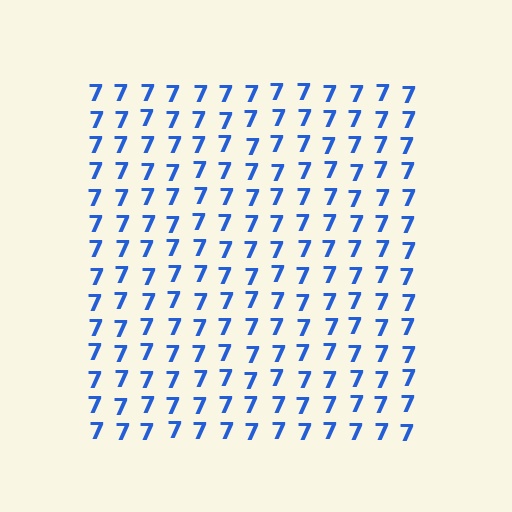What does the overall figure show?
The overall figure shows a square.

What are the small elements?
The small elements are digit 7's.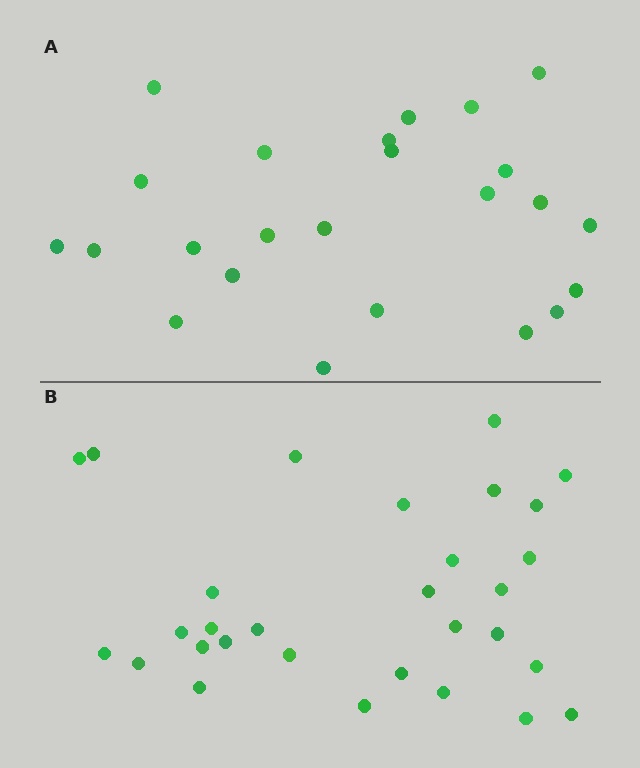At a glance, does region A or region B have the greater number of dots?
Region B (the bottom region) has more dots.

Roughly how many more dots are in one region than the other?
Region B has about 6 more dots than region A.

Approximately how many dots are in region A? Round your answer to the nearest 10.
About 20 dots. (The exact count is 24, which rounds to 20.)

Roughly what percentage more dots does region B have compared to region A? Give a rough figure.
About 25% more.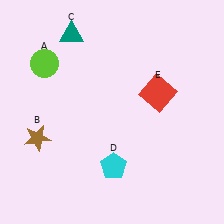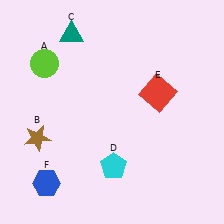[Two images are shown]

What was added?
A blue hexagon (F) was added in Image 2.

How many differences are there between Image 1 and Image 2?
There is 1 difference between the two images.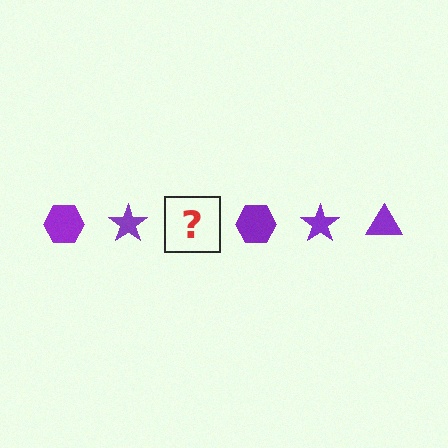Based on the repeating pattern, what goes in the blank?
The blank should be a purple triangle.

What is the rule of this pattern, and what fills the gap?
The rule is that the pattern cycles through hexagon, star, triangle shapes in purple. The gap should be filled with a purple triangle.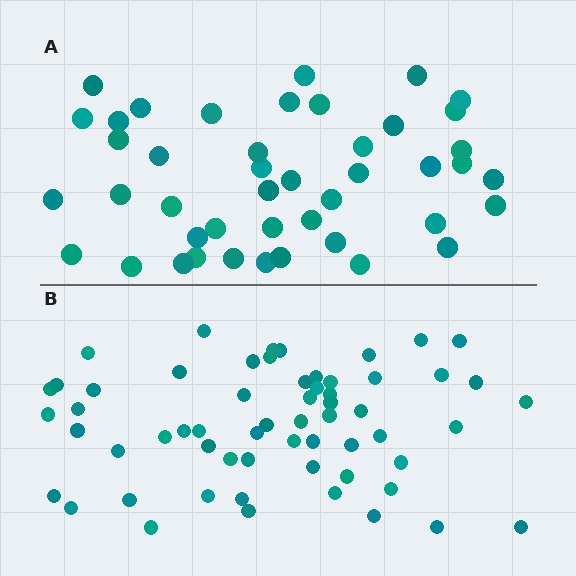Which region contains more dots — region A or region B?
Region B (the bottom region) has more dots.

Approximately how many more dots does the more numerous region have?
Region B has approximately 15 more dots than region A.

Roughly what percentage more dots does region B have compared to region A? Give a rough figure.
About 35% more.